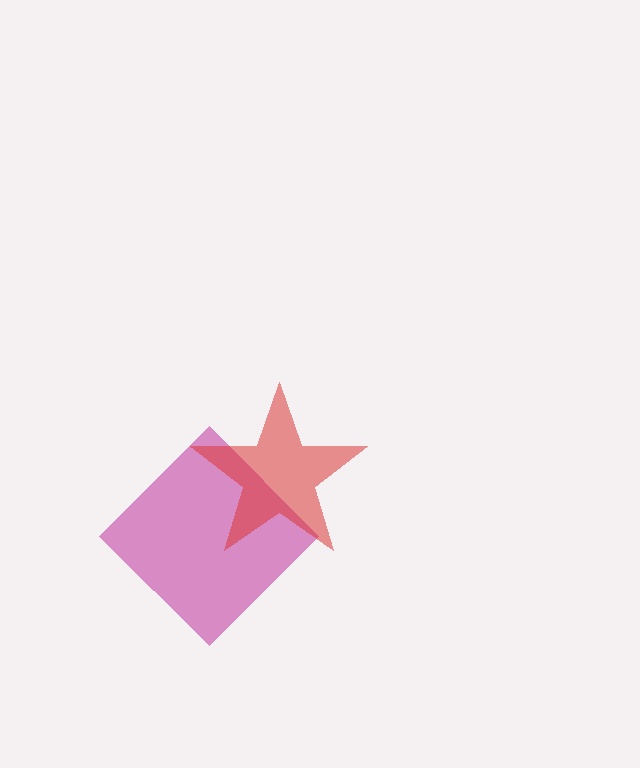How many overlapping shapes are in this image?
There are 2 overlapping shapes in the image.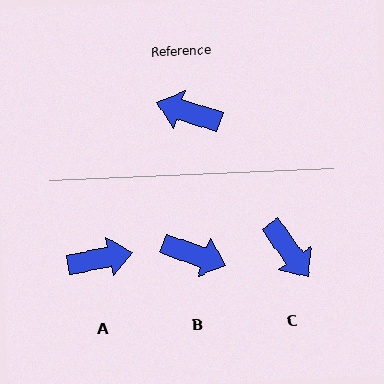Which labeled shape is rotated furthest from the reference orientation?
B, about 178 degrees away.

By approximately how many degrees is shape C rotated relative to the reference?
Approximately 143 degrees counter-clockwise.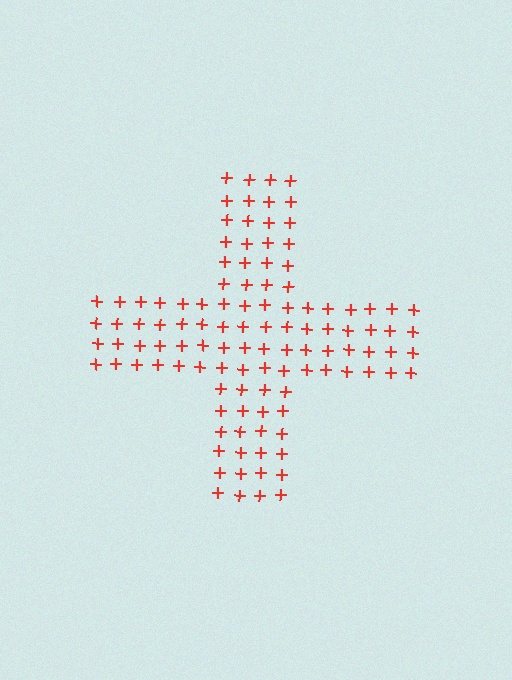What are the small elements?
The small elements are plus signs.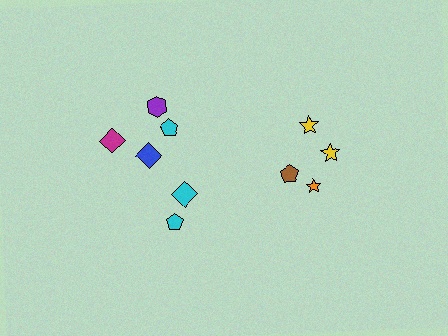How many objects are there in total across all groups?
There are 10 objects.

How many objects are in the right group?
There are 4 objects.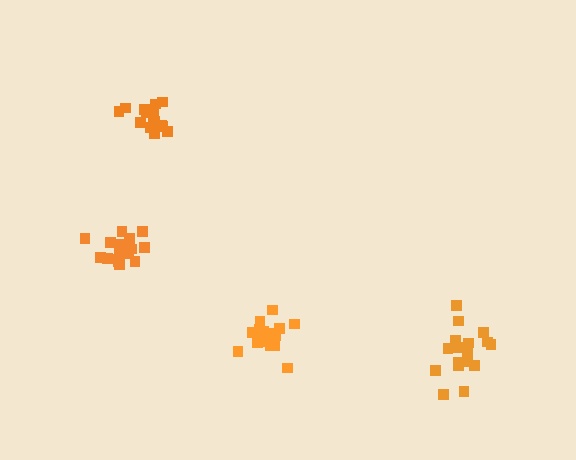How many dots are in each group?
Group 1: 16 dots, Group 2: 17 dots, Group 3: 16 dots, Group 4: 20 dots (69 total).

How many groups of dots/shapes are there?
There are 4 groups.